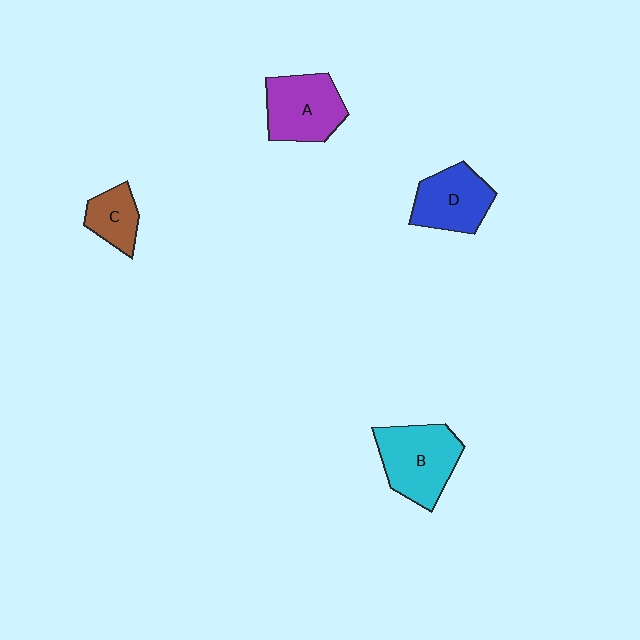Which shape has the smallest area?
Shape C (brown).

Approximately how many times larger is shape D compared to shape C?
Approximately 1.6 times.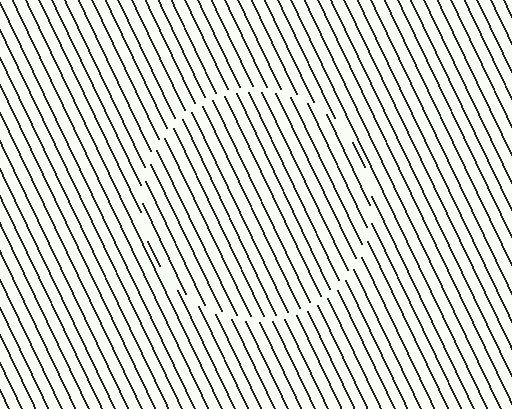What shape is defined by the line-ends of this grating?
An illusory circle. The interior of the shape contains the same grating, shifted by half a period — the contour is defined by the phase discontinuity where line-ends from the inner and outer gratings abut.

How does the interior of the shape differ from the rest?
The interior of the shape contains the same grating, shifted by half a period — the contour is defined by the phase discontinuity where line-ends from the inner and outer gratings abut.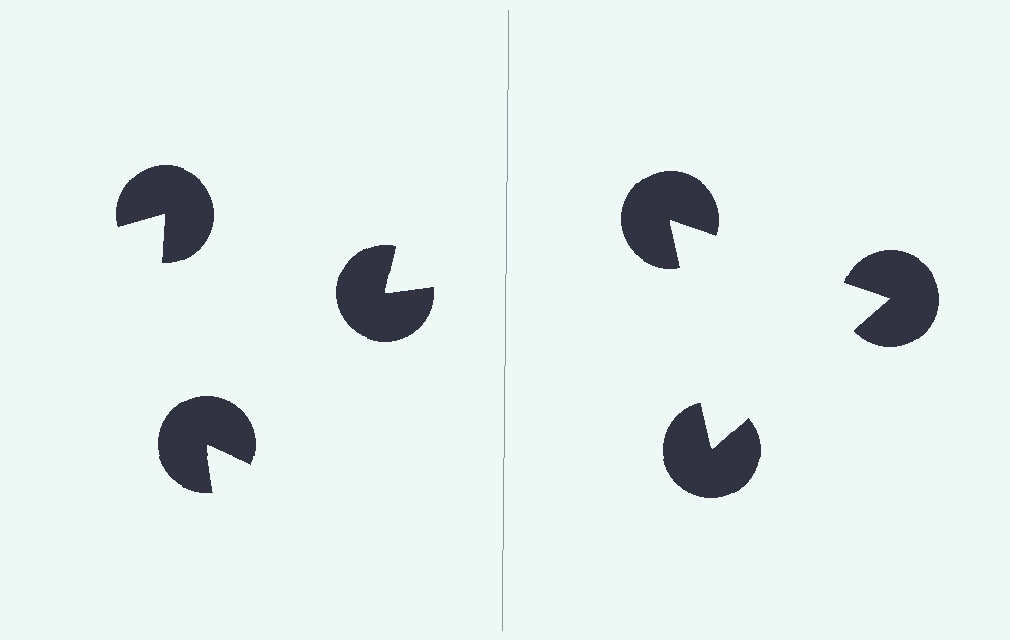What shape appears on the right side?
An illusory triangle.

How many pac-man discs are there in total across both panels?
6 — 3 on each side.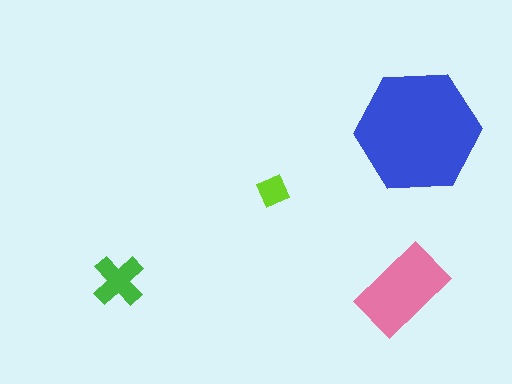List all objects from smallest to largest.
The lime diamond, the green cross, the pink rectangle, the blue hexagon.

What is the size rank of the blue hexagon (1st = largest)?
1st.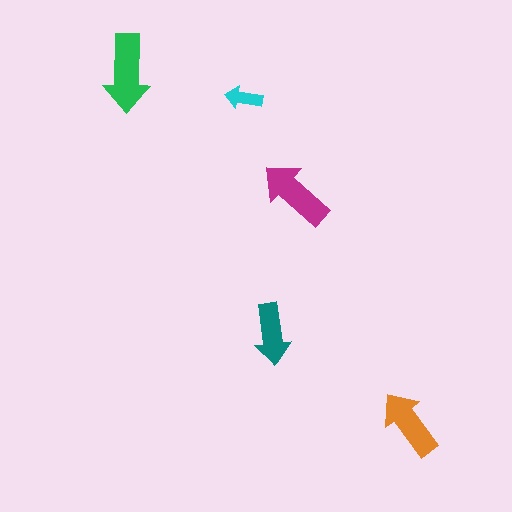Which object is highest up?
The green arrow is topmost.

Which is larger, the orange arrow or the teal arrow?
The orange one.